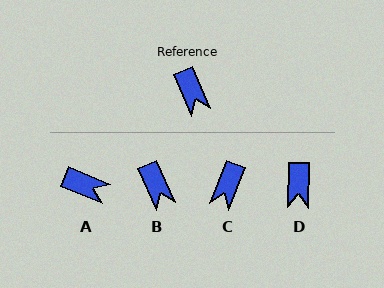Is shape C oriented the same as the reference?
No, it is off by about 45 degrees.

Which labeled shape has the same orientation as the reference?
B.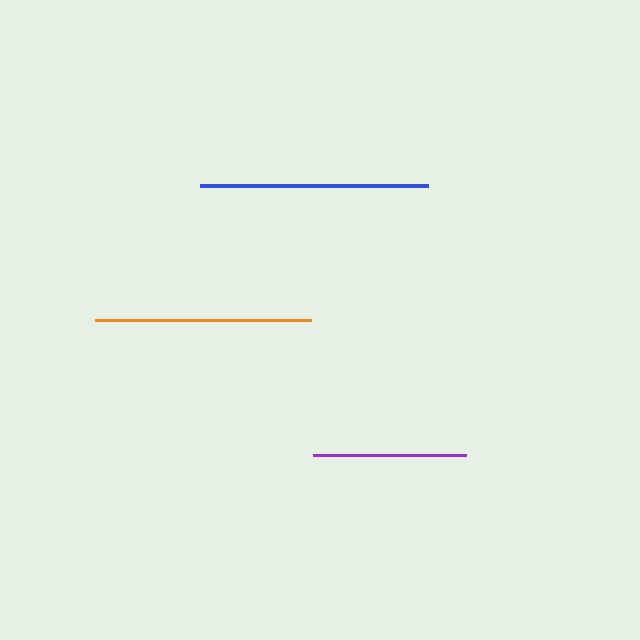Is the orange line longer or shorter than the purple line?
The orange line is longer than the purple line.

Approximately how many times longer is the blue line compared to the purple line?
The blue line is approximately 1.5 times the length of the purple line.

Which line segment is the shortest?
The purple line is the shortest at approximately 152 pixels.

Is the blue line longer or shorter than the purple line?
The blue line is longer than the purple line.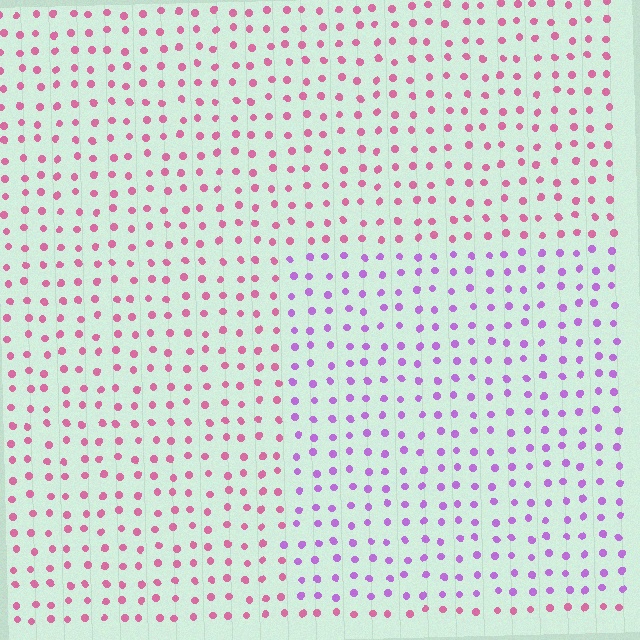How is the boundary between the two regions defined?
The boundary is defined purely by a slight shift in hue (about 46 degrees). Spacing, size, and orientation are identical on both sides.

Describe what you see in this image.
The image is filled with small pink elements in a uniform arrangement. A rectangle-shaped region is visible where the elements are tinted to a slightly different hue, forming a subtle color boundary.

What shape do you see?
I see a rectangle.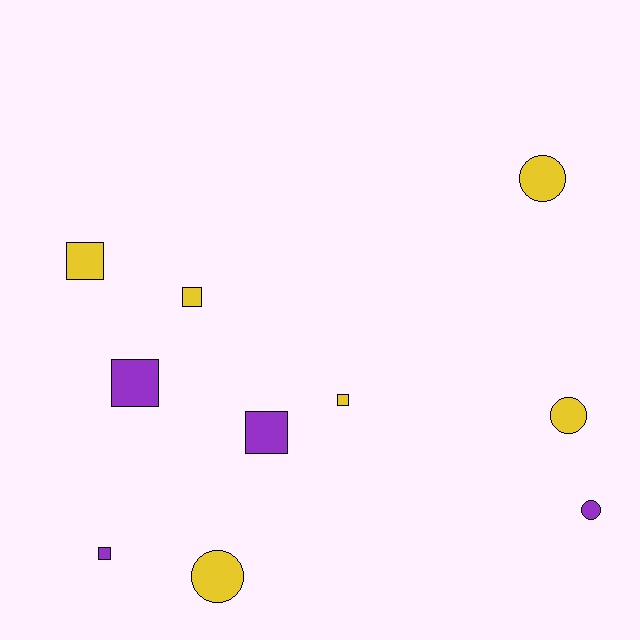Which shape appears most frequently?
Square, with 6 objects.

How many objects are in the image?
There are 10 objects.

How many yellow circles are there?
There are 3 yellow circles.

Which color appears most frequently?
Yellow, with 6 objects.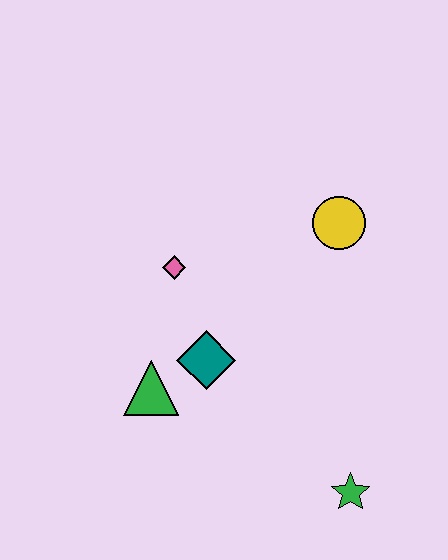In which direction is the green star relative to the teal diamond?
The green star is to the right of the teal diamond.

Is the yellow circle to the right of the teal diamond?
Yes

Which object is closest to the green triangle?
The teal diamond is closest to the green triangle.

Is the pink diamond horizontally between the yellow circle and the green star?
No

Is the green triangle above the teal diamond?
No